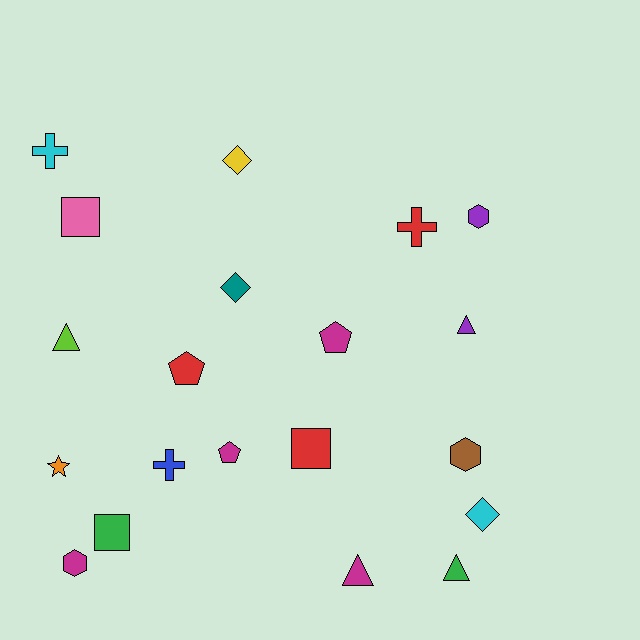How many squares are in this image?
There are 3 squares.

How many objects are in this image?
There are 20 objects.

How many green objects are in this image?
There are 2 green objects.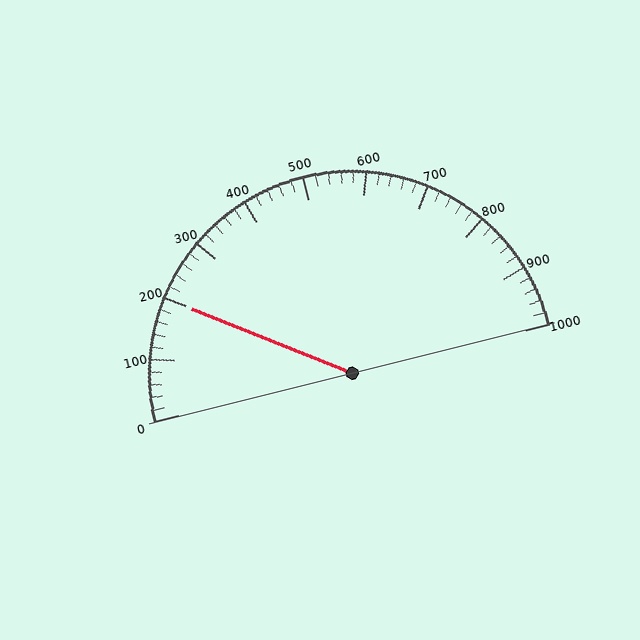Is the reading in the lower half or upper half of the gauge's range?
The reading is in the lower half of the range (0 to 1000).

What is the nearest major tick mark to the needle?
The nearest major tick mark is 200.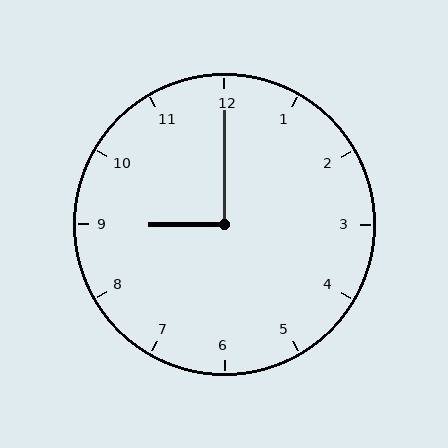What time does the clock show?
9:00.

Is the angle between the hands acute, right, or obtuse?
It is right.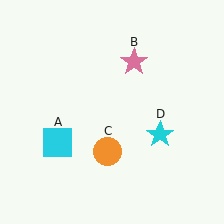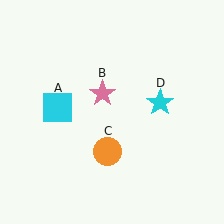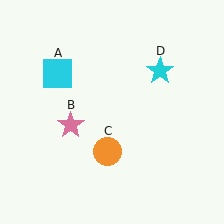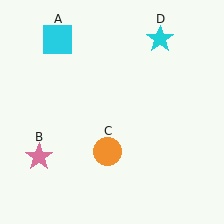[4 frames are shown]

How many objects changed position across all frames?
3 objects changed position: cyan square (object A), pink star (object B), cyan star (object D).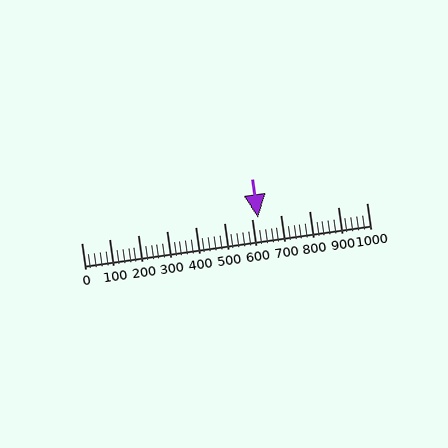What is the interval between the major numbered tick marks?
The major tick marks are spaced 100 units apart.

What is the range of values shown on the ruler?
The ruler shows values from 0 to 1000.